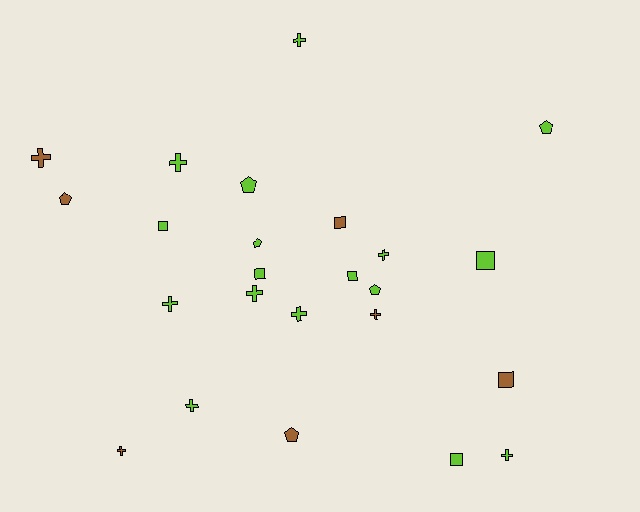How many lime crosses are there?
There are 8 lime crosses.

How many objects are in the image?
There are 24 objects.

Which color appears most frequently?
Lime, with 17 objects.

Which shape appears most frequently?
Cross, with 11 objects.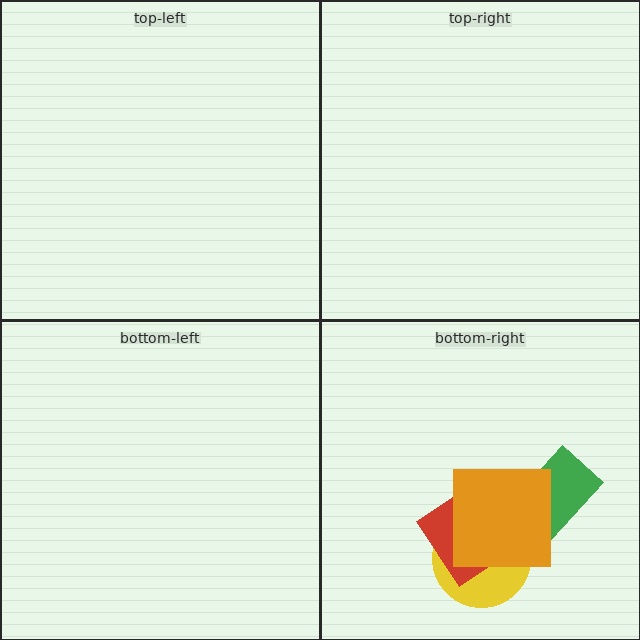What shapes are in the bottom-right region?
The yellow circle, the green rectangle, the red diamond, the orange square.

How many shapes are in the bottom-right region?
4.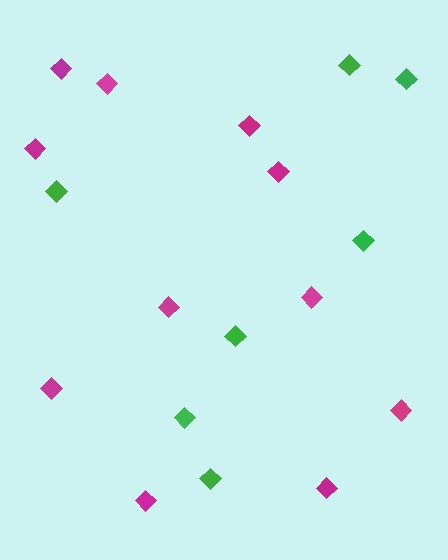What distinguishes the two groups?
There are 2 groups: one group of green diamonds (7) and one group of magenta diamonds (11).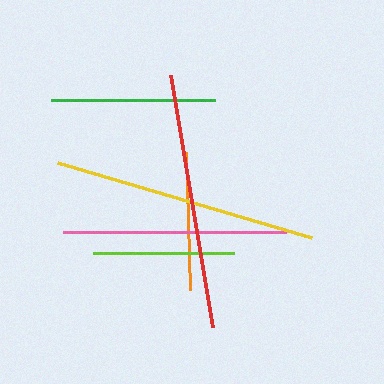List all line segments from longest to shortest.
From longest to shortest: yellow, red, pink, green, lime, orange.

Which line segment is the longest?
The yellow line is the longest at approximately 265 pixels.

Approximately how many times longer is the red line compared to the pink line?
The red line is approximately 1.1 times the length of the pink line.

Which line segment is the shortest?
The orange line is the shortest at approximately 139 pixels.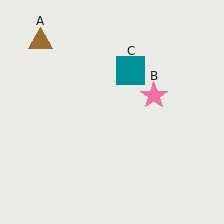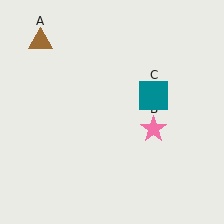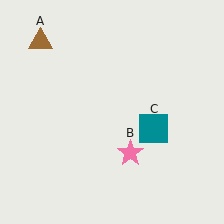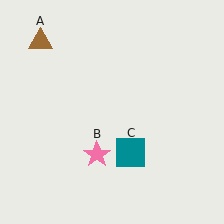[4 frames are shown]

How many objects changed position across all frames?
2 objects changed position: pink star (object B), teal square (object C).